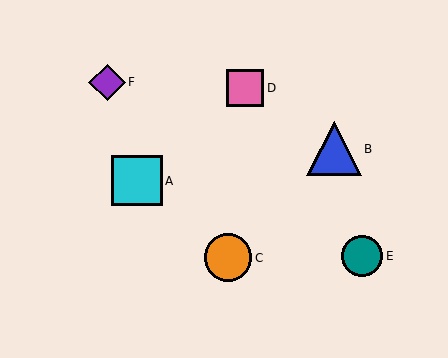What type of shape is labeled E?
Shape E is a teal circle.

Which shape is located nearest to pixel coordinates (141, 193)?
The cyan square (labeled A) at (137, 181) is nearest to that location.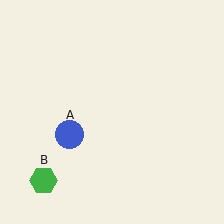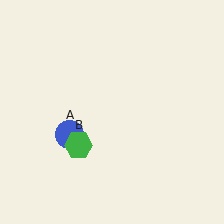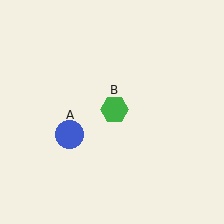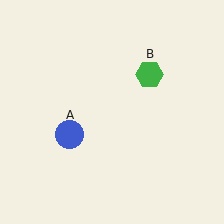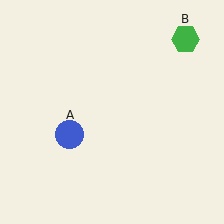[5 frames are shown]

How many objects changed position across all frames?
1 object changed position: green hexagon (object B).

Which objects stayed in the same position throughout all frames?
Blue circle (object A) remained stationary.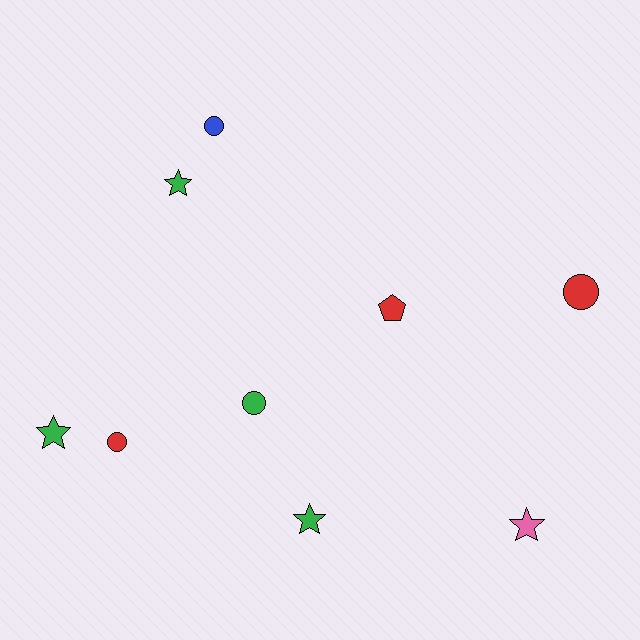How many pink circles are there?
There are no pink circles.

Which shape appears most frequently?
Circle, with 4 objects.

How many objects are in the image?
There are 9 objects.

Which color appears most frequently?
Green, with 4 objects.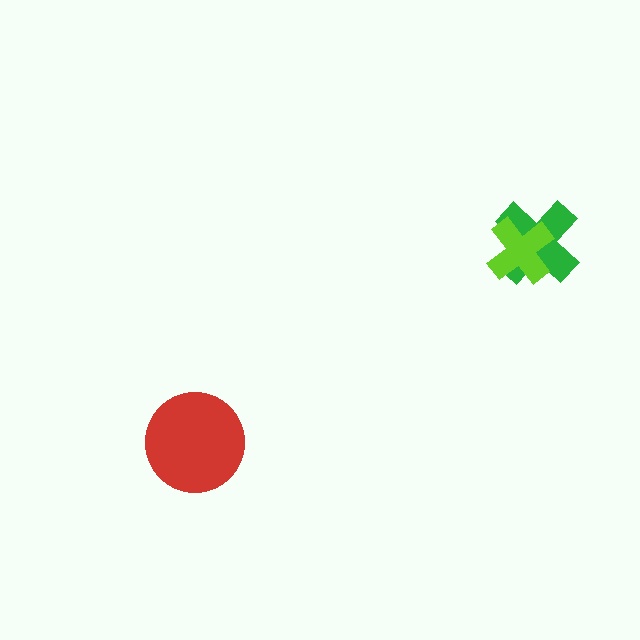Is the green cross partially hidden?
Yes, it is partially covered by another shape.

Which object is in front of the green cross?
The lime cross is in front of the green cross.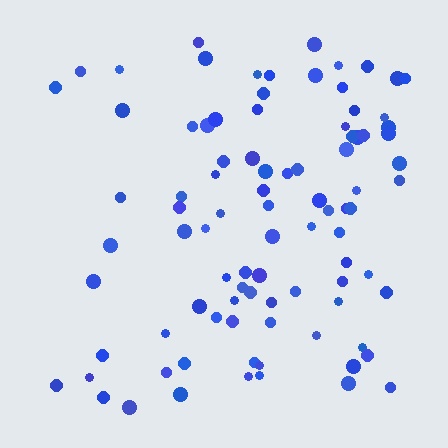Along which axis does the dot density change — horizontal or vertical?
Horizontal.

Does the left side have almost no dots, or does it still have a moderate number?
Still a moderate number, just noticeably fewer than the right.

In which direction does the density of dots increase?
From left to right, with the right side densest.